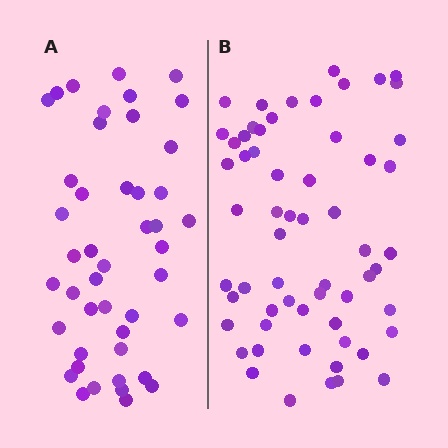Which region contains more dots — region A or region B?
Region B (the right region) has more dots.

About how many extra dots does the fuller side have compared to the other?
Region B has approximately 15 more dots than region A.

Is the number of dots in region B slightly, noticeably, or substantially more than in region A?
Region B has noticeably more, but not dramatically so. The ratio is roughly 1.3 to 1.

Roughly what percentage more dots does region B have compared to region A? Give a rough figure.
About 35% more.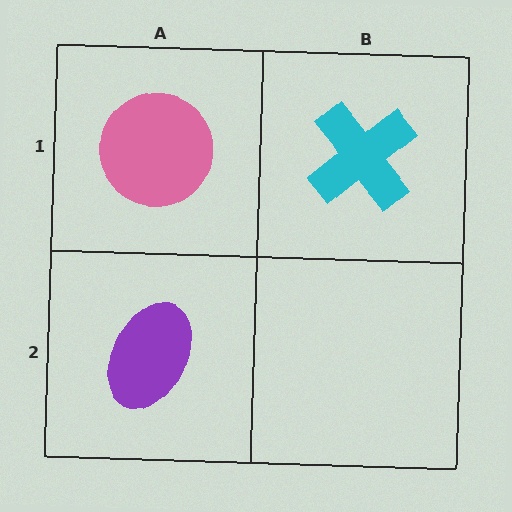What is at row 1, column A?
A pink circle.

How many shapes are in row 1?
2 shapes.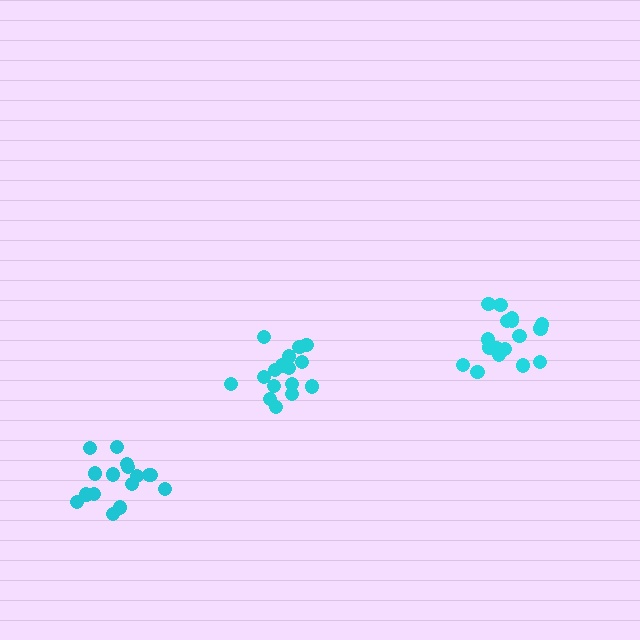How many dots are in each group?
Group 1: 17 dots, Group 2: 16 dots, Group 3: 17 dots (50 total).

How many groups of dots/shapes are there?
There are 3 groups.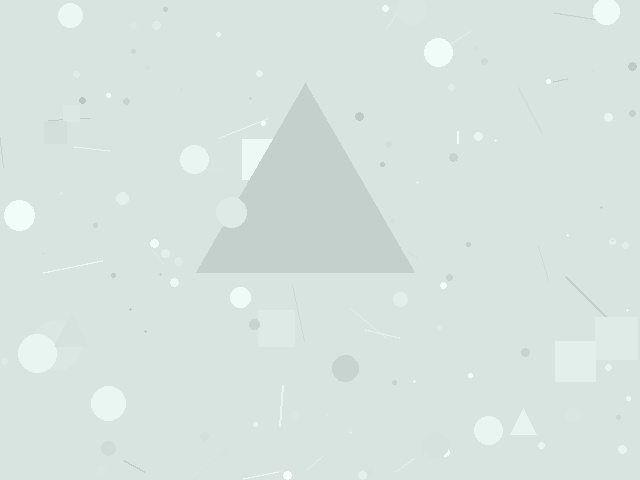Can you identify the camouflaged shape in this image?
The camouflaged shape is a triangle.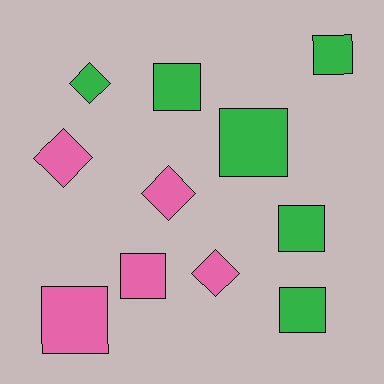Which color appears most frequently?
Green, with 6 objects.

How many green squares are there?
There are 5 green squares.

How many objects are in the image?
There are 11 objects.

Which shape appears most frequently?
Square, with 7 objects.